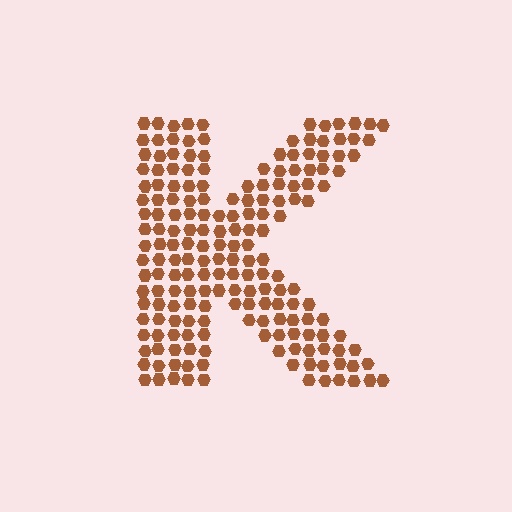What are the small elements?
The small elements are hexagons.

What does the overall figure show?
The overall figure shows the letter K.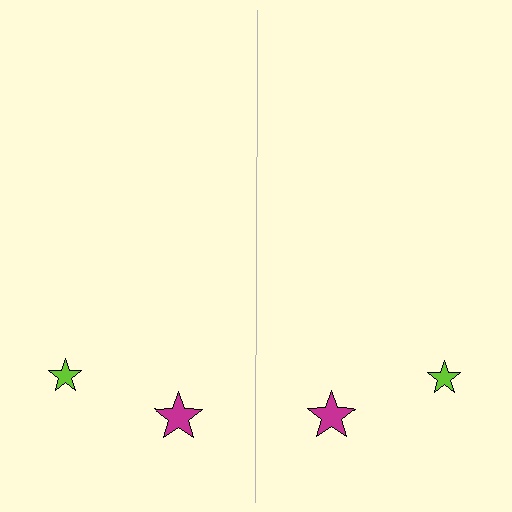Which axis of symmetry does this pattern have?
The pattern has a vertical axis of symmetry running through the center of the image.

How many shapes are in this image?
There are 4 shapes in this image.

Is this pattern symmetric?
Yes, this pattern has bilateral (reflection) symmetry.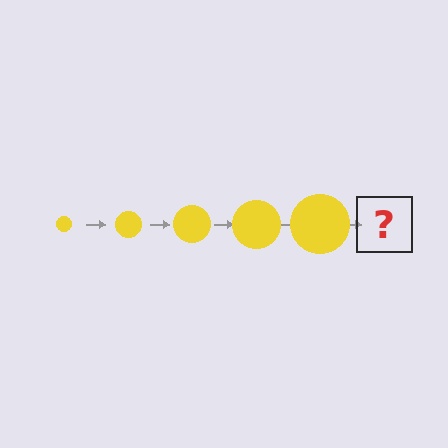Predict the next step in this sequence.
The next step is a yellow circle, larger than the previous one.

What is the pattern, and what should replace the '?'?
The pattern is that the circle gets progressively larger each step. The '?' should be a yellow circle, larger than the previous one.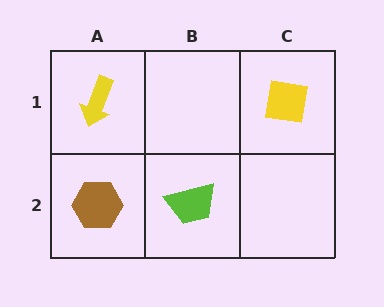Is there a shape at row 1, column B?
No, that cell is empty.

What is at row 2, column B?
A lime trapezoid.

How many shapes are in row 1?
2 shapes.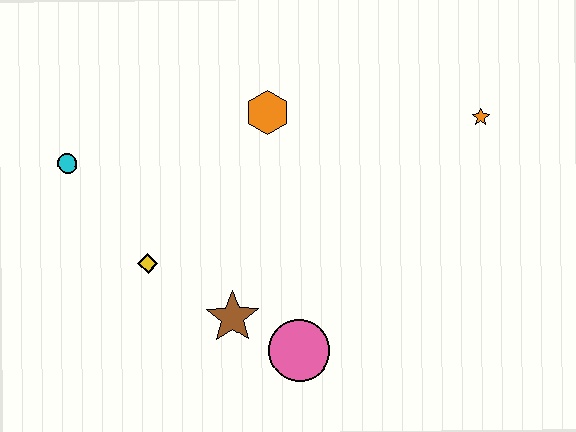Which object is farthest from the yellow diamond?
The orange star is farthest from the yellow diamond.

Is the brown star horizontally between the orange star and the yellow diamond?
Yes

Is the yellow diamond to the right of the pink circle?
No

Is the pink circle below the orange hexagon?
Yes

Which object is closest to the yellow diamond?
The brown star is closest to the yellow diamond.